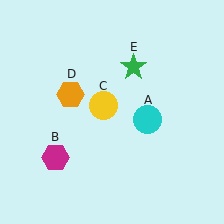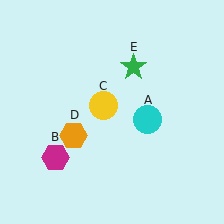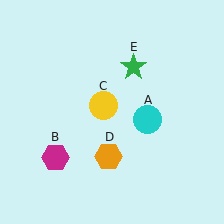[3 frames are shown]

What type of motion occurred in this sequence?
The orange hexagon (object D) rotated counterclockwise around the center of the scene.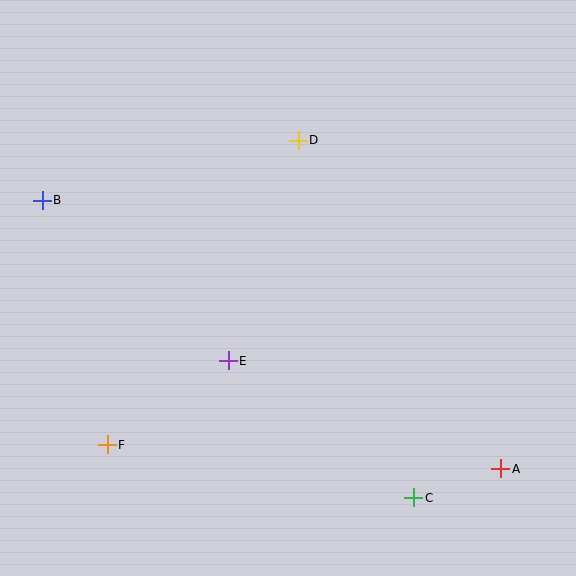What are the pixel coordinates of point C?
Point C is at (414, 498).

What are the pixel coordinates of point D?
Point D is at (298, 140).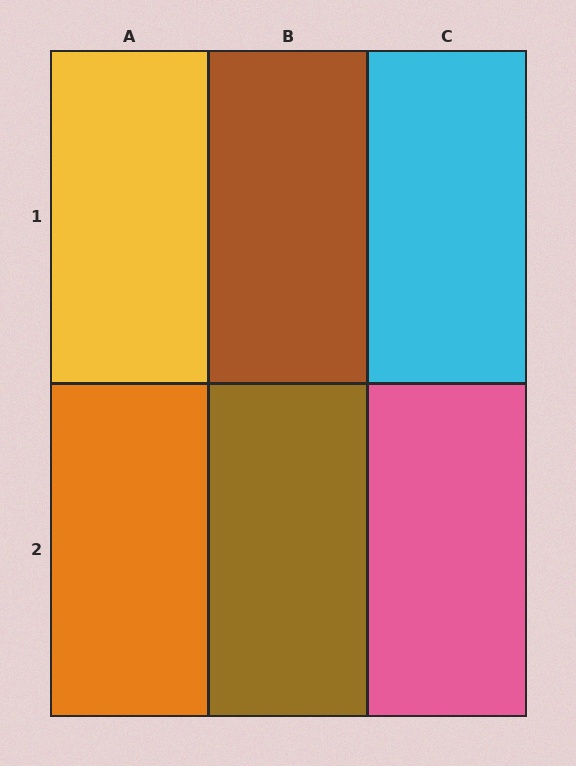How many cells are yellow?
1 cell is yellow.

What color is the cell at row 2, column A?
Orange.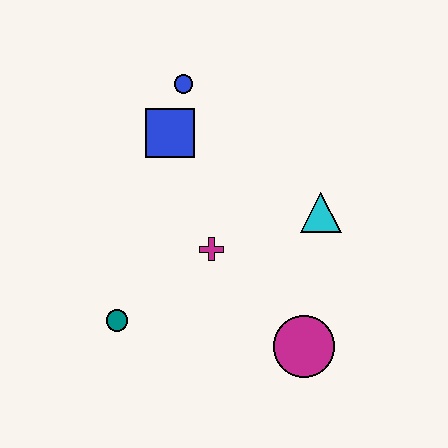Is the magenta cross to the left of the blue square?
No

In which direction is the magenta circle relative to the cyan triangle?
The magenta circle is below the cyan triangle.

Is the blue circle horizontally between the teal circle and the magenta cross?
Yes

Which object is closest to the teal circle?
The magenta cross is closest to the teal circle.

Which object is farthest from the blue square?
The magenta circle is farthest from the blue square.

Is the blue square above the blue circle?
No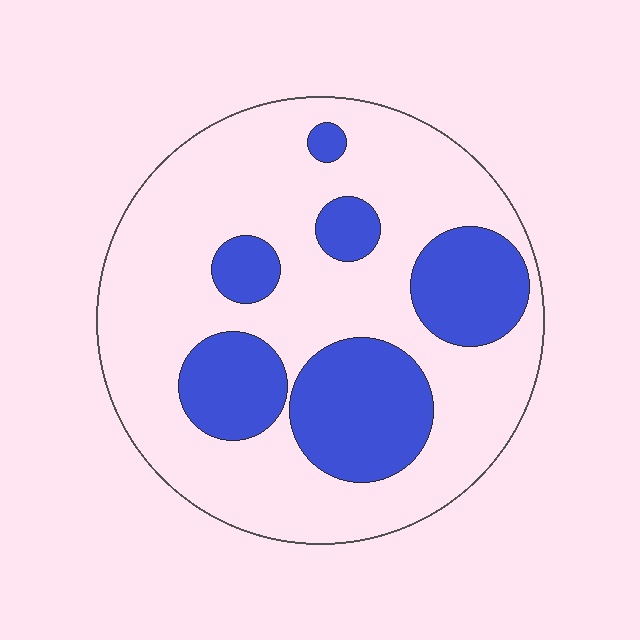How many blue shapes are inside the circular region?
6.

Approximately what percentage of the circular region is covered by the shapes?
Approximately 30%.